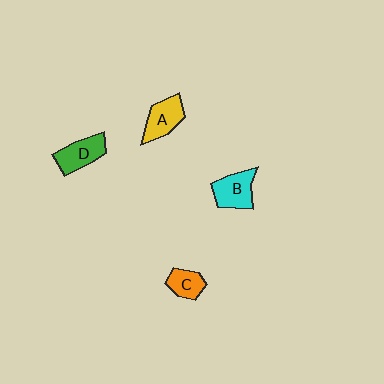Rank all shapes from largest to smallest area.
From largest to smallest: B (cyan), D (green), A (yellow), C (orange).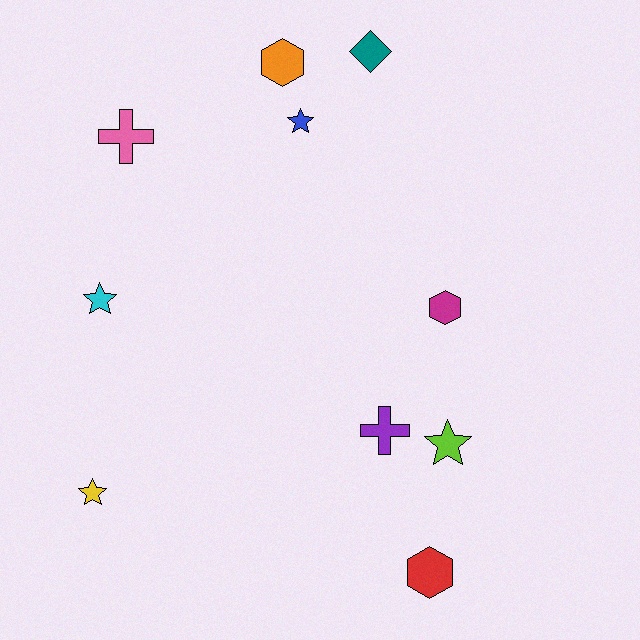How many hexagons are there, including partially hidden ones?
There are 3 hexagons.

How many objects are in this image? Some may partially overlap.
There are 10 objects.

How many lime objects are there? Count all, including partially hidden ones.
There is 1 lime object.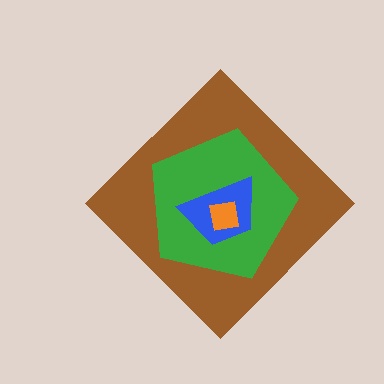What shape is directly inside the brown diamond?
The green pentagon.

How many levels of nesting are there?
4.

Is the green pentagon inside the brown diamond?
Yes.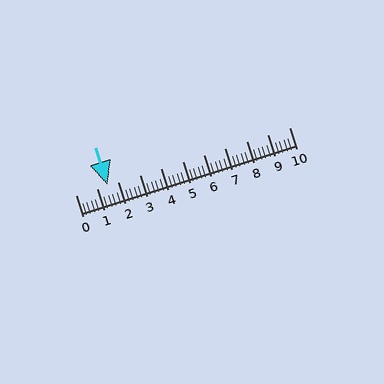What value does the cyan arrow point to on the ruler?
The cyan arrow points to approximately 1.5.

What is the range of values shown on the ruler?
The ruler shows values from 0 to 10.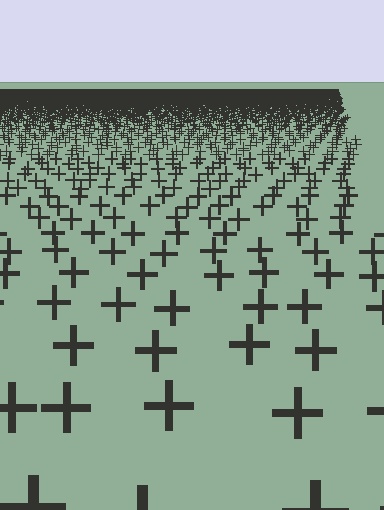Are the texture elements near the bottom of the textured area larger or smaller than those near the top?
Larger. Near the bottom, elements are closer to the viewer and appear at a bigger on-screen size.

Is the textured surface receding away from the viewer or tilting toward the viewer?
The surface is receding away from the viewer. Texture elements get smaller and denser toward the top.